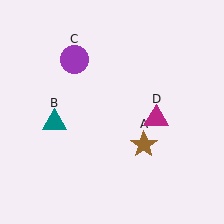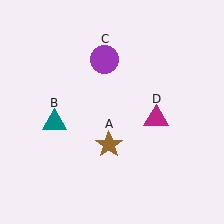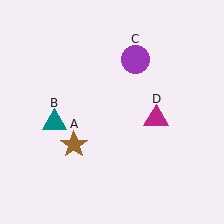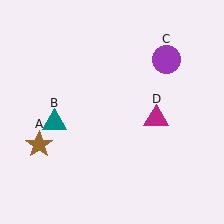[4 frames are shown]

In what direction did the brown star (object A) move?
The brown star (object A) moved left.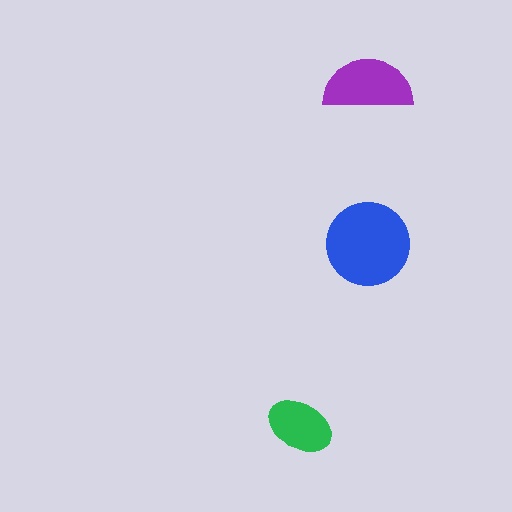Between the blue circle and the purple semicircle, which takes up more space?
The blue circle.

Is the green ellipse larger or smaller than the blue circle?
Smaller.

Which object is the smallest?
The green ellipse.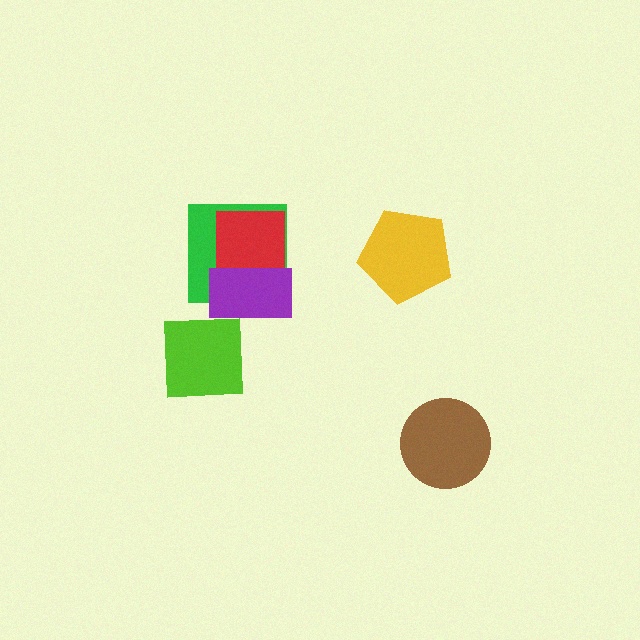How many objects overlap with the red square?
2 objects overlap with the red square.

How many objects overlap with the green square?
2 objects overlap with the green square.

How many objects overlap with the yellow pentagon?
0 objects overlap with the yellow pentagon.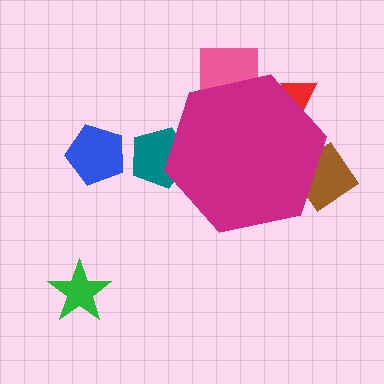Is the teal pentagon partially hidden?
Yes, the teal pentagon is partially hidden behind the magenta hexagon.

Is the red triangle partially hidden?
Yes, the red triangle is partially hidden behind the magenta hexagon.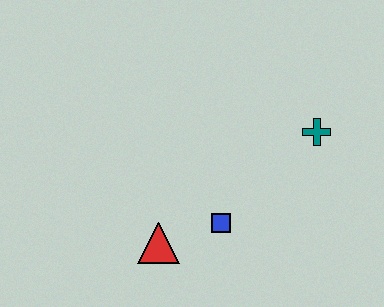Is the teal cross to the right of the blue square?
Yes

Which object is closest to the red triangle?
The blue square is closest to the red triangle.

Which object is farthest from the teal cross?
The red triangle is farthest from the teal cross.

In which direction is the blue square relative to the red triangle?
The blue square is to the right of the red triangle.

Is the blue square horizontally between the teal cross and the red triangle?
Yes